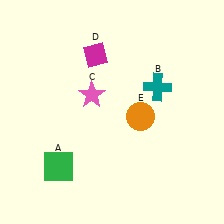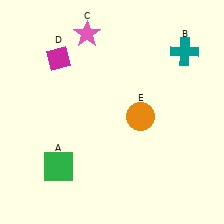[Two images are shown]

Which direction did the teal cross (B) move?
The teal cross (B) moved up.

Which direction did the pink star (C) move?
The pink star (C) moved up.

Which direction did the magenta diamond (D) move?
The magenta diamond (D) moved left.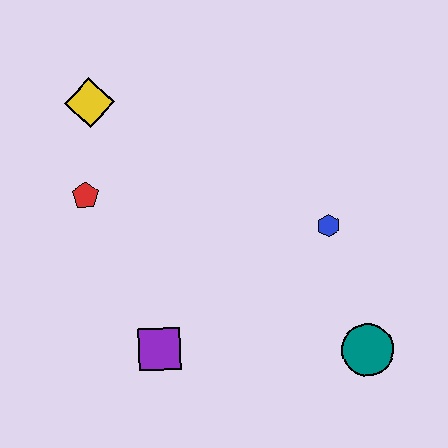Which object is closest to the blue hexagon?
The teal circle is closest to the blue hexagon.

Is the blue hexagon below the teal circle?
No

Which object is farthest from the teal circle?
The yellow diamond is farthest from the teal circle.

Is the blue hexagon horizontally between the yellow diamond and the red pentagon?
No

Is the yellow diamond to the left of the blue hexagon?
Yes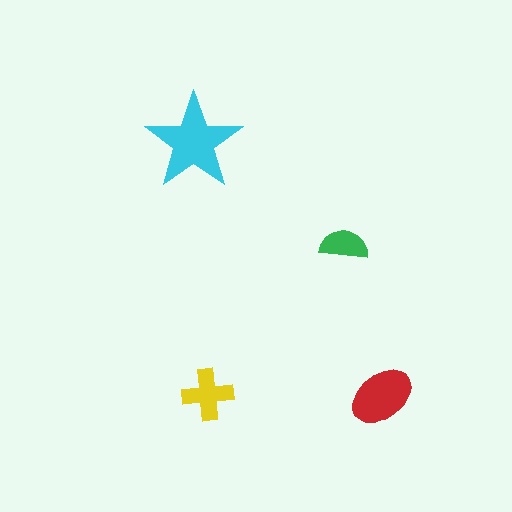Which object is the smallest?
The green semicircle.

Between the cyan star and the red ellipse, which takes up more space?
The cyan star.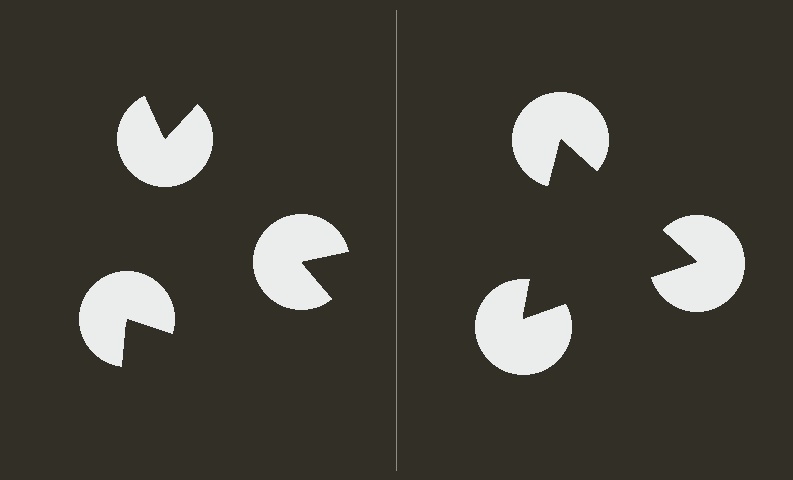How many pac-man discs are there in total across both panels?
6 — 3 on each side.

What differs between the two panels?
The pac-man discs are positioned identically on both sides; only the wedge orientations differ. On the right they align to a triangle; on the left they are misaligned.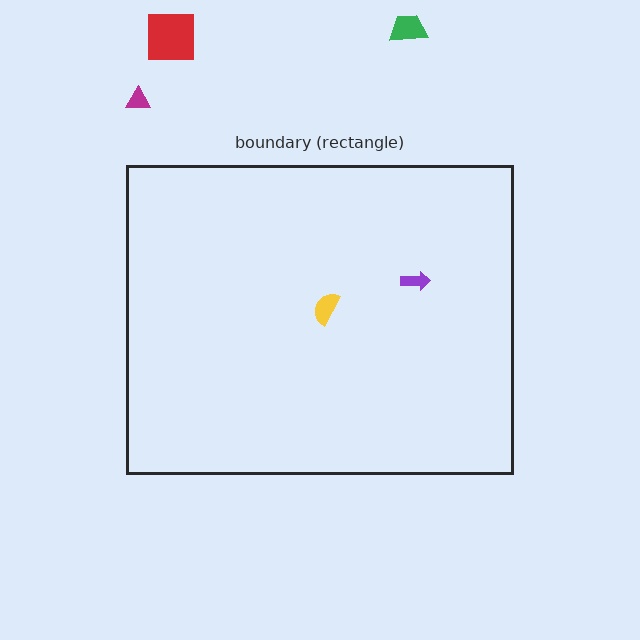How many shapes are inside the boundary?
2 inside, 3 outside.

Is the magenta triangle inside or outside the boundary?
Outside.